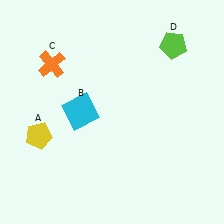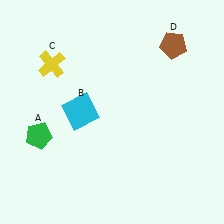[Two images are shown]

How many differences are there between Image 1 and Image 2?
There are 3 differences between the two images.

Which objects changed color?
A changed from yellow to green. C changed from orange to yellow. D changed from lime to brown.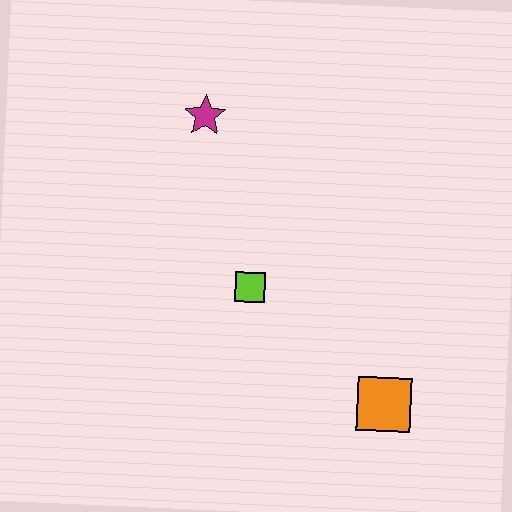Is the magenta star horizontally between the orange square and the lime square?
No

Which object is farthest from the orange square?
The magenta star is farthest from the orange square.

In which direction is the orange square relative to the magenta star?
The orange square is below the magenta star.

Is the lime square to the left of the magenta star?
No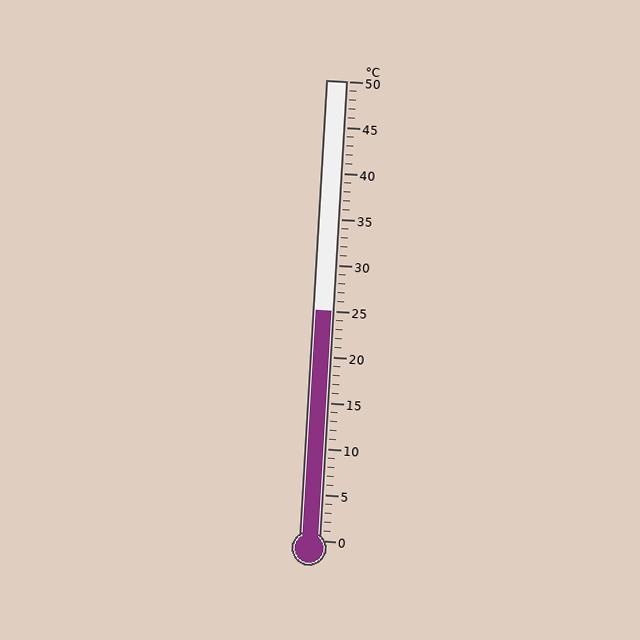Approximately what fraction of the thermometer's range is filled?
The thermometer is filled to approximately 50% of its range.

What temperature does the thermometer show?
The thermometer shows approximately 25°C.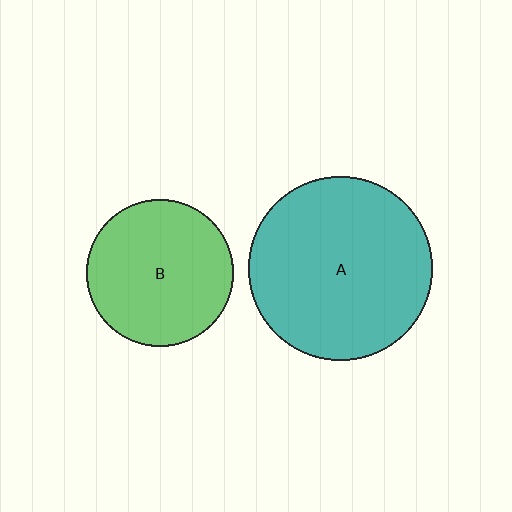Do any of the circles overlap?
No, none of the circles overlap.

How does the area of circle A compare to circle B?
Approximately 1.6 times.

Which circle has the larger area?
Circle A (teal).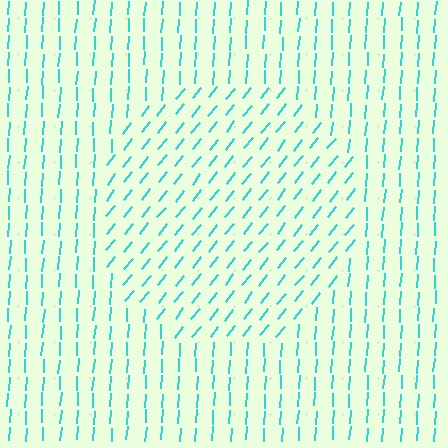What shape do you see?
I see a circle.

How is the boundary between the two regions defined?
The boundary is defined purely by a change in line orientation (approximately 35 degrees difference). All lines are the same color and thickness.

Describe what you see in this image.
The image is filled with small cyan line segments. A circle region in the image has lines oriented differently from the surrounding lines, creating a visible texture boundary.